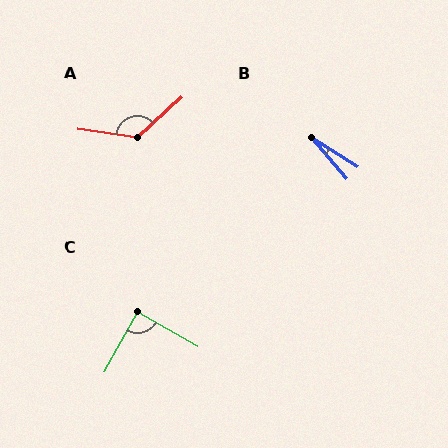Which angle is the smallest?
B, at approximately 18 degrees.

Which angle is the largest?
A, at approximately 130 degrees.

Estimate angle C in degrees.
Approximately 90 degrees.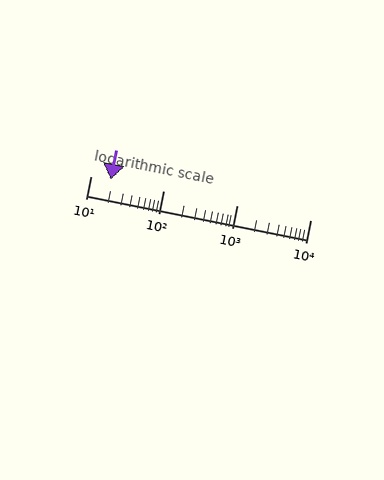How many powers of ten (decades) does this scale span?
The scale spans 3 decades, from 10 to 10000.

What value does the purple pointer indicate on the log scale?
The pointer indicates approximately 19.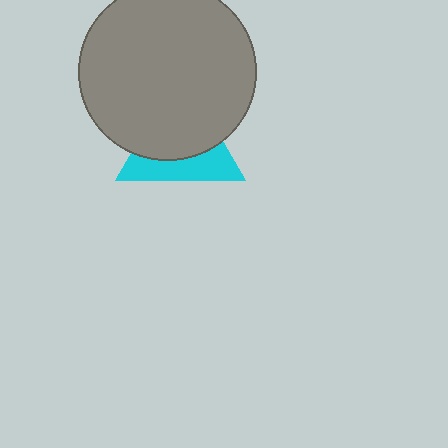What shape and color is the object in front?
The object in front is a gray circle.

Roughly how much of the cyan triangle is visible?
A small part of it is visible (roughly 40%).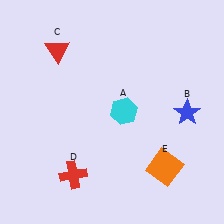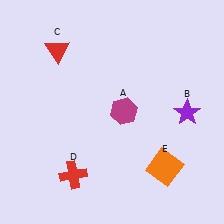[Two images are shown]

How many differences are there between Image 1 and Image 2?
There are 2 differences between the two images.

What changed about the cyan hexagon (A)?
In Image 1, A is cyan. In Image 2, it changed to magenta.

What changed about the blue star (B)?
In Image 1, B is blue. In Image 2, it changed to purple.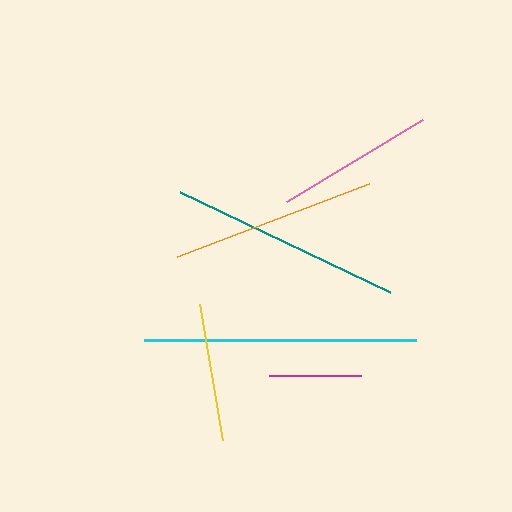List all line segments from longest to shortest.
From longest to shortest: cyan, teal, orange, pink, yellow, magenta.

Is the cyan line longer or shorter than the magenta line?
The cyan line is longer than the magenta line.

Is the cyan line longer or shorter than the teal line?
The cyan line is longer than the teal line.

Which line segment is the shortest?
The magenta line is the shortest at approximately 91 pixels.